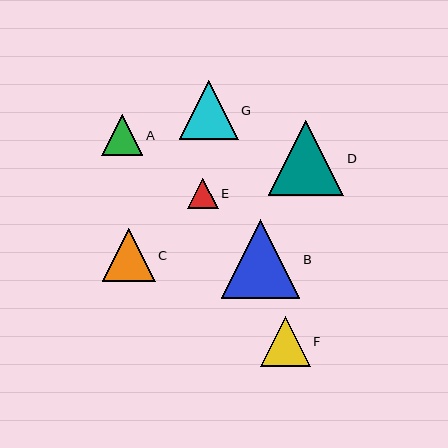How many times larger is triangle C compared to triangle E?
Triangle C is approximately 1.7 times the size of triangle E.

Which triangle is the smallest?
Triangle E is the smallest with a size of approximately 30 pixels.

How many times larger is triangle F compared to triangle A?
Triangle F is approximately 1.2 times the size of triangle A.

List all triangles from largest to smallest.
From largest to smallest: B, D, G, C, F, A, E.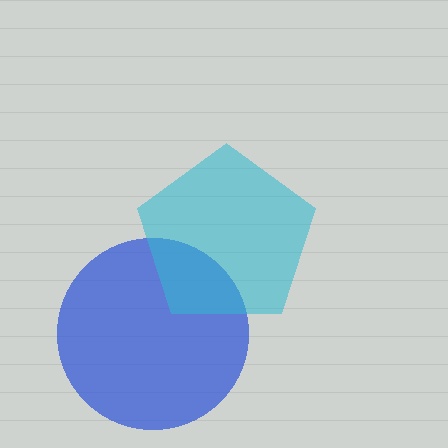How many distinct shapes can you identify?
There are 2 distinct shapes: a blue circle, a cyan pentagon.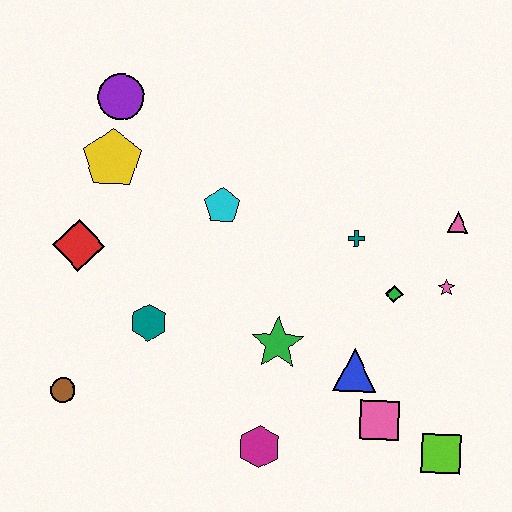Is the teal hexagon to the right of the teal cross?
No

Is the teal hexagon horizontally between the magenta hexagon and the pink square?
No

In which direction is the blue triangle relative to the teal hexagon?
The blue triangle is to the right of the teal hexagon.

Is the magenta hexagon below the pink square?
Yes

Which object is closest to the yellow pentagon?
The purple circle is closest to the yellow pentagon.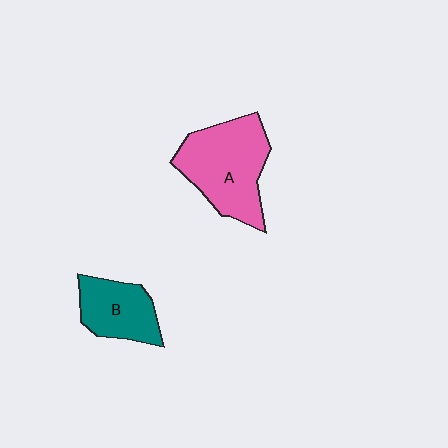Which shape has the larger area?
Shape A (pink).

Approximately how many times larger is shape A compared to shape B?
Approximately 1.7 times.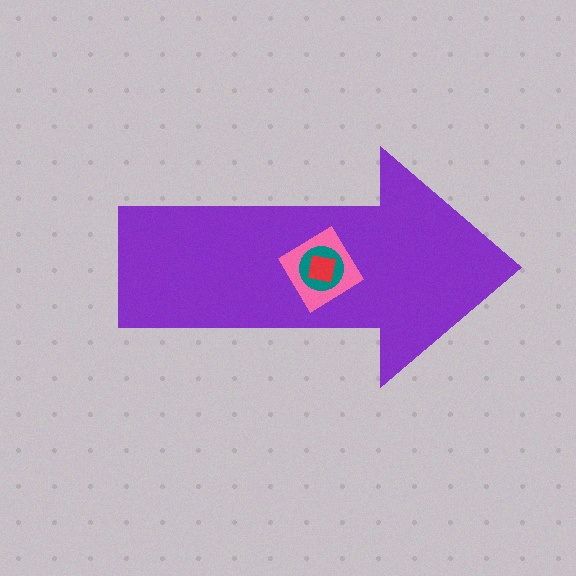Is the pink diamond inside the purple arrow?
Yes.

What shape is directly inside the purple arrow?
The pink diamond.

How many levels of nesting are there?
4.